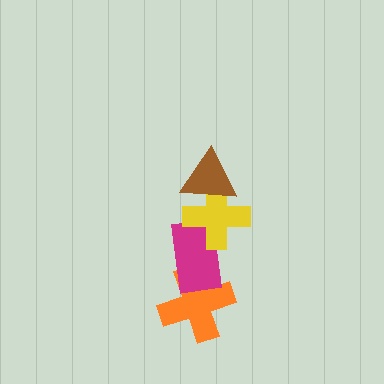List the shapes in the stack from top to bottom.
From top to bottom: the brown triangle, the yellow cross, the magenta rectangle, the orange cross.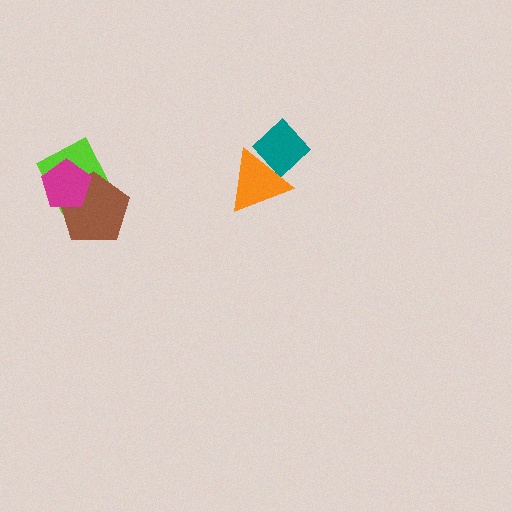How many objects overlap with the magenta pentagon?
2 objects overlap with the magenta pentagon.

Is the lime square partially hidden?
Yes, it is partially covered by another shape.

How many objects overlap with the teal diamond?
1 object overlaps with the teal diamond.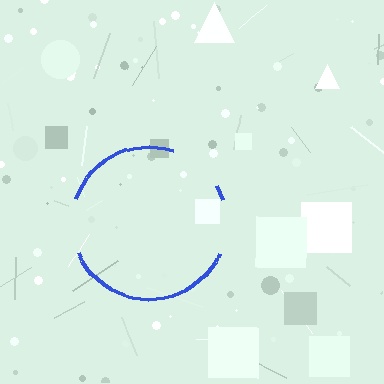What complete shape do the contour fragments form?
The contour fragments form a circle.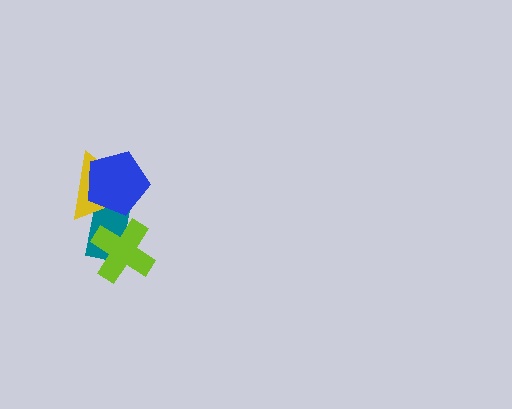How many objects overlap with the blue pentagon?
2 objects overlap with the blue pentagon.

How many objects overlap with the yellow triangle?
2 objects overlap with the yellow triangle.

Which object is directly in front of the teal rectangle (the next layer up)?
The lime cross is directly in front of the teal rectangle.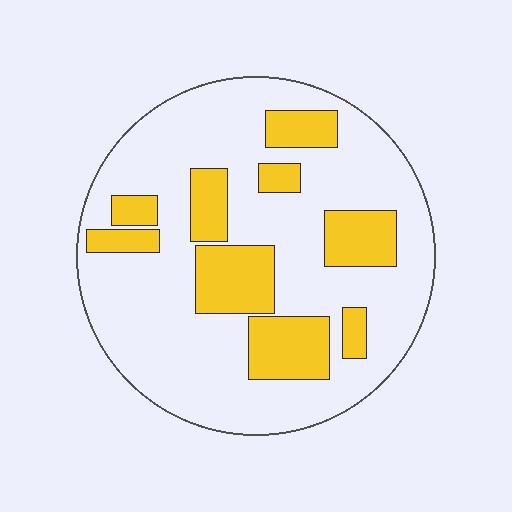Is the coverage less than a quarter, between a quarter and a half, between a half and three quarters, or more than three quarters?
Between a quarter and a half.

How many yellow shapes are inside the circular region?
9.